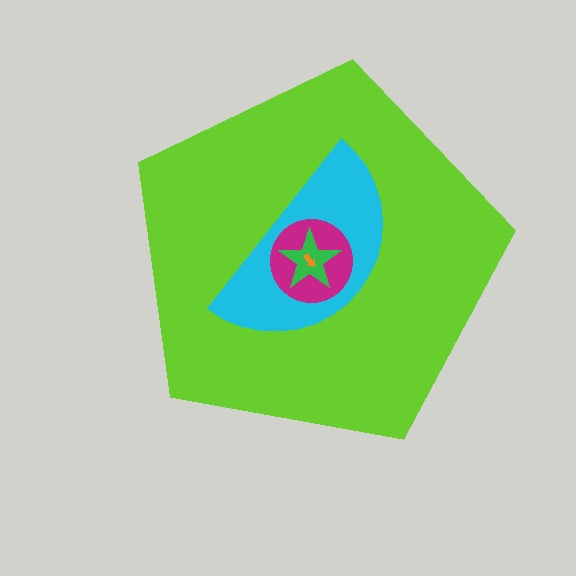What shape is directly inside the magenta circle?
The green star.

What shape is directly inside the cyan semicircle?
The magenta circle.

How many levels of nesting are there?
5.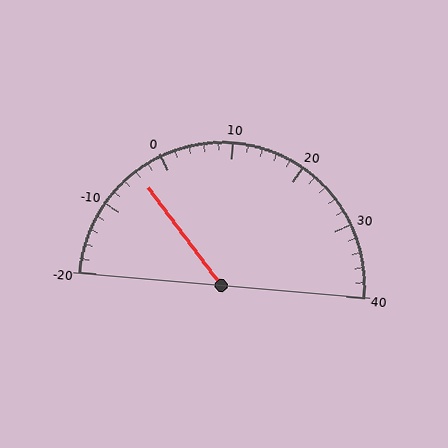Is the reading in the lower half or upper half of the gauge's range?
The reading is in the lower half of the range (-20 to 40).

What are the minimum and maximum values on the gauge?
The gauge ranges from -20 to 40.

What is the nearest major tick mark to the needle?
The nearest major tick mark is 0.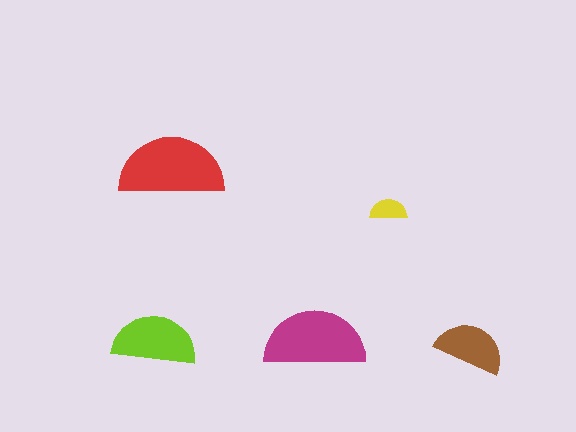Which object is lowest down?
The brown semicircle is bottommost.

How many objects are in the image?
There are 5 objects in the image.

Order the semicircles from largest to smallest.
the red one, the magenta one, the lime one, the brown one, the yellow one.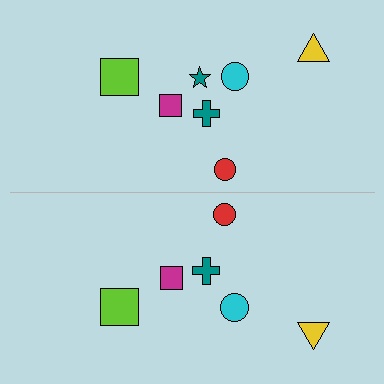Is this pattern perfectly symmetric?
No, the pattern is not perfectly symmetric. A teal star is missing from the bottom side.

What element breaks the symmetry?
A teal star is missing from the bottom side.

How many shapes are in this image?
There are 13 shapes in this image.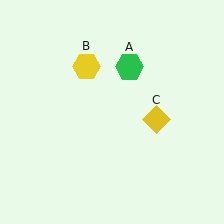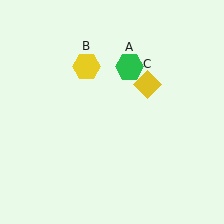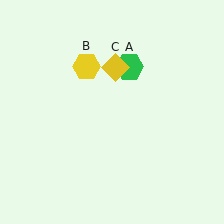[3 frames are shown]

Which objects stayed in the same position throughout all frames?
Green hexagon (object A) and yellow hexagon (object B) remained stationary.